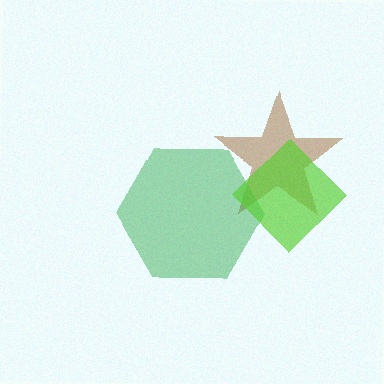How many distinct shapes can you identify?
There are 3 distinct shapes: a brown star, a green hexagon, a lime diamond.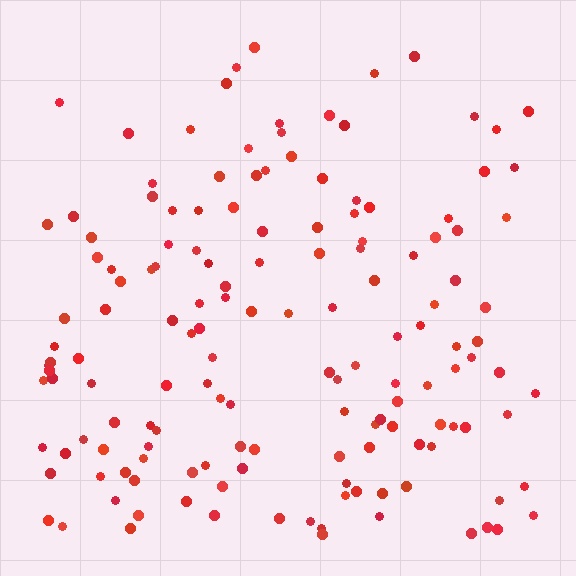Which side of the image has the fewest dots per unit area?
The top.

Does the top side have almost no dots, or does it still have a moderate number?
Still a moderate number, just noticeably fewer than the bottom.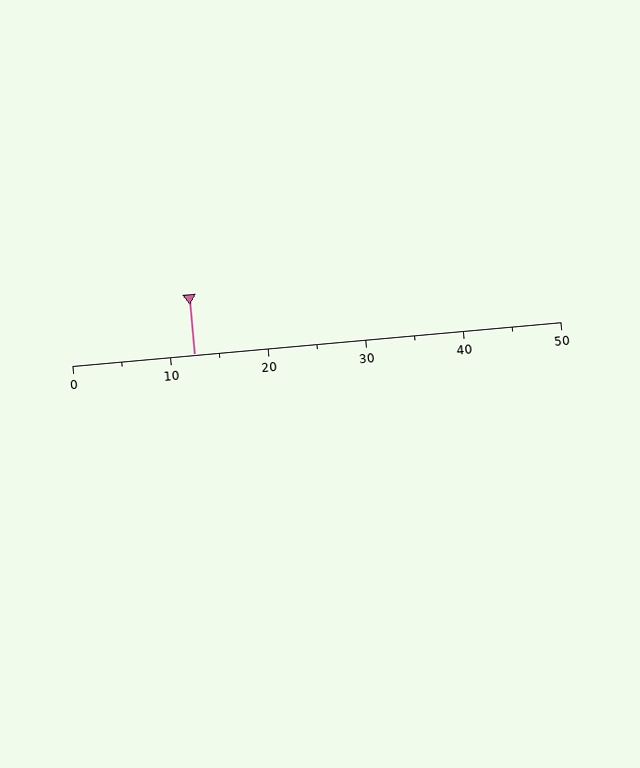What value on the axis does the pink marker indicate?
The marker indicates approximately 12.5.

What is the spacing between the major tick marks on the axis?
The major ticks are spaced 10 apart.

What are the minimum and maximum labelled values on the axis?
The axis runs from 0 to 50.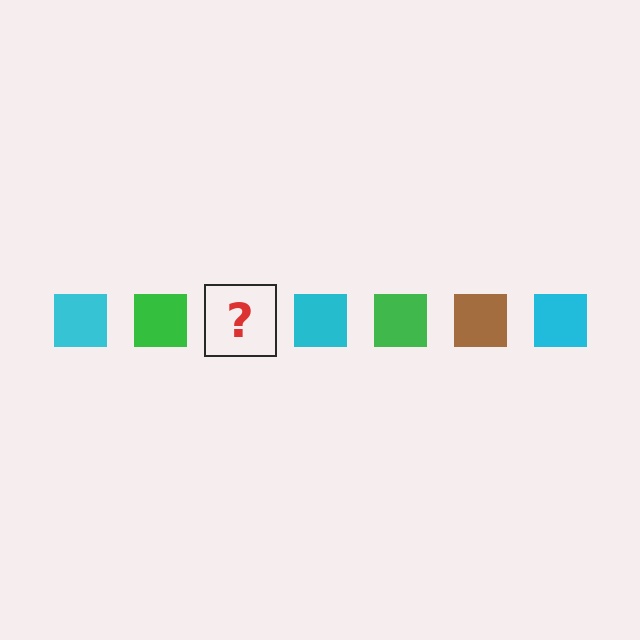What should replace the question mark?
The question mark should be replaced with a brown square.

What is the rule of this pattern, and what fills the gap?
The rule is that the pattern cycles through cyan, green, brown squares. The gap should be filled with a brown square.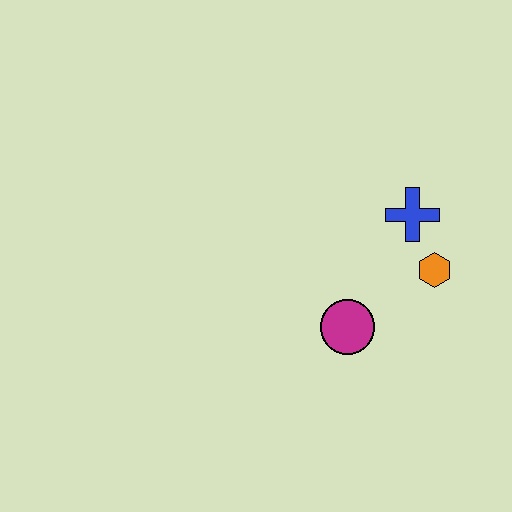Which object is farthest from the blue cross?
The magenta circle is farthest from the blue cross.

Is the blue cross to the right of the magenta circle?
Yes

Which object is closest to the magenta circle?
The orange hexagon is closest to the magenta circle.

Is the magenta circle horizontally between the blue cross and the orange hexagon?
No